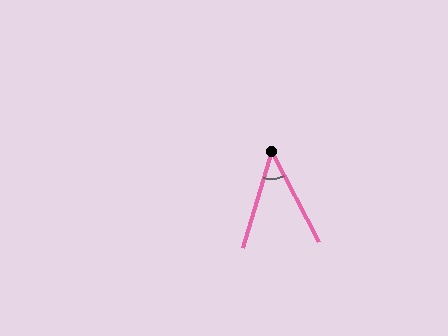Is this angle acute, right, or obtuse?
It is acute.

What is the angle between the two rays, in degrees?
Approximately 44 degrees.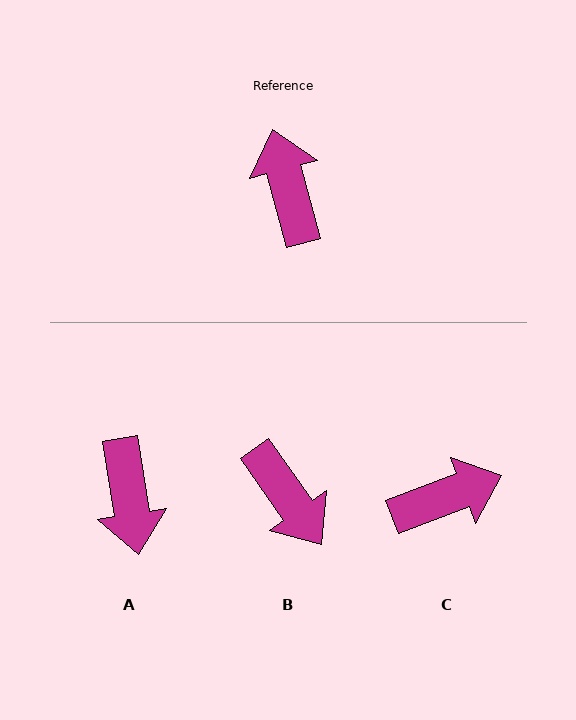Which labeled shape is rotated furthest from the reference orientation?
A, about 174 degrees away.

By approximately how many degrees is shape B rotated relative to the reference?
Approximately 160 degrees clockwise.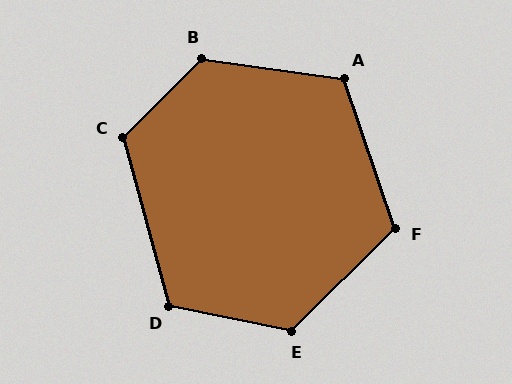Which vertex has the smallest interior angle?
F, at approximately 116 degrees.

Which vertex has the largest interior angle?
B, at approximately 127 degrees.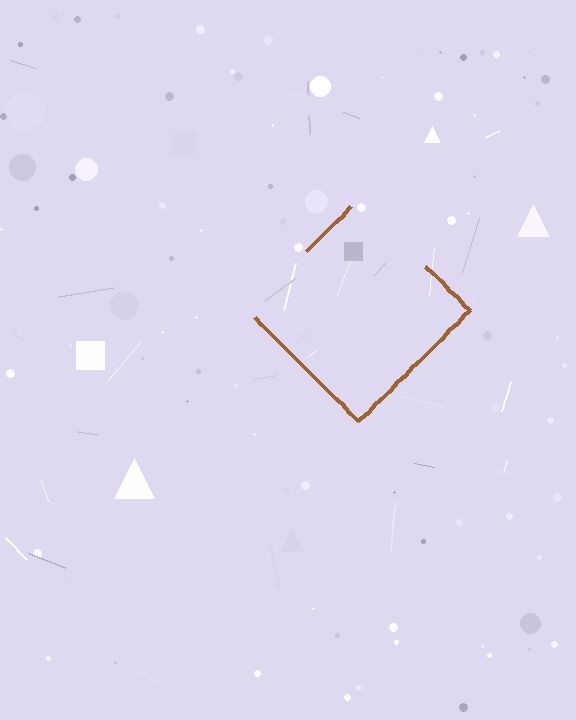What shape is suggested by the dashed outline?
The dashed outline suggests a diamond.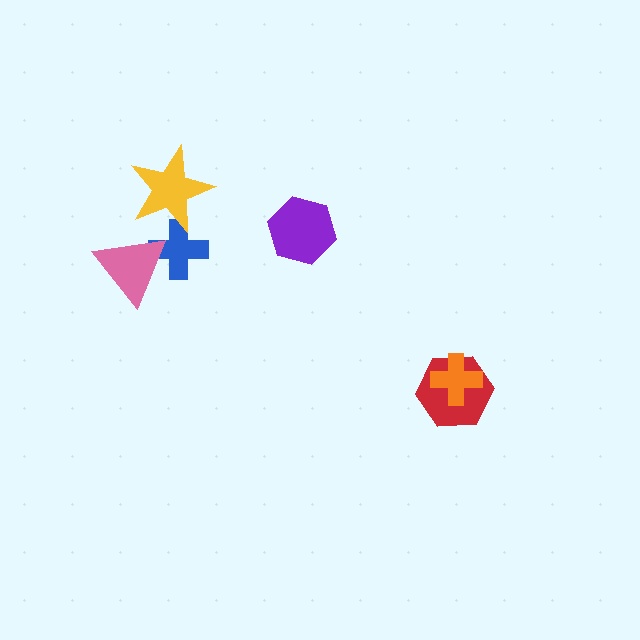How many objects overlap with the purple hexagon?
0 objects overlap with the purple hexagon.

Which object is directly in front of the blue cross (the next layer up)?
The pink triangle is directly in front of the blue cross.